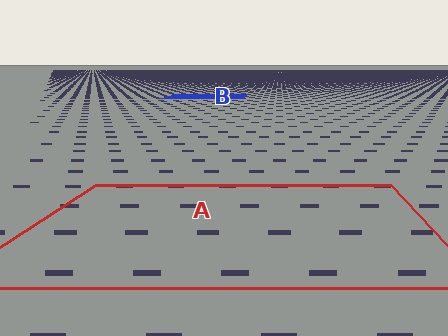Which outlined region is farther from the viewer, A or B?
Region B is farther from the viewer — the texture elements inside it appear smaller and more densely packed.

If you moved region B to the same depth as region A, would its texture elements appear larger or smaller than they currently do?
They would appear larger. At a closer depth, the same texture elements are projected at a bigger on-screen size.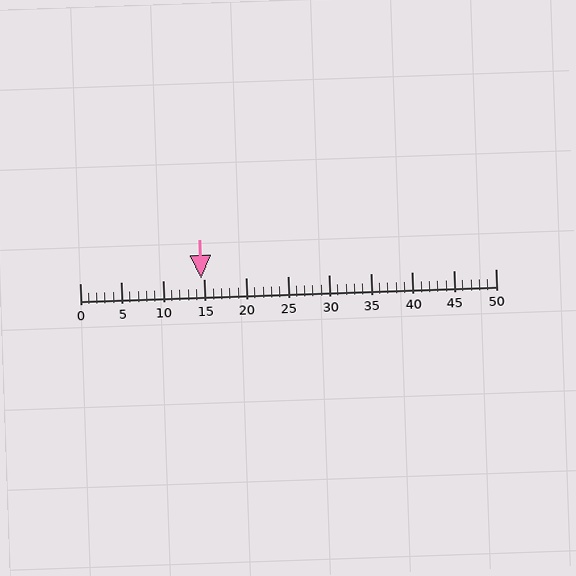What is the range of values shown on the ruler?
The ruler shows values from 0 to 50.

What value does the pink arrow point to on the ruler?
The pink arrow points to approximately 15.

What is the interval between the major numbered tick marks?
The major tick marks are spaced 5 units apart.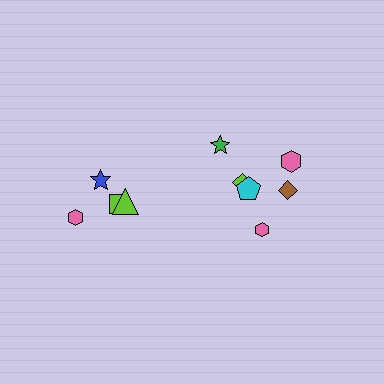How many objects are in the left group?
There are 4 objects.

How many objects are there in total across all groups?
There are 10 objects.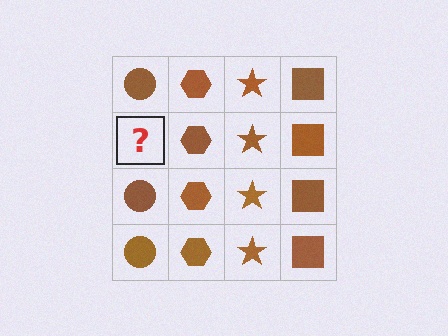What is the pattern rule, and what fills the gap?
The rule is that each column has a consistent shape. The gap should be filled with a brown circle.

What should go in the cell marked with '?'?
The missing cell should contain a brown circle.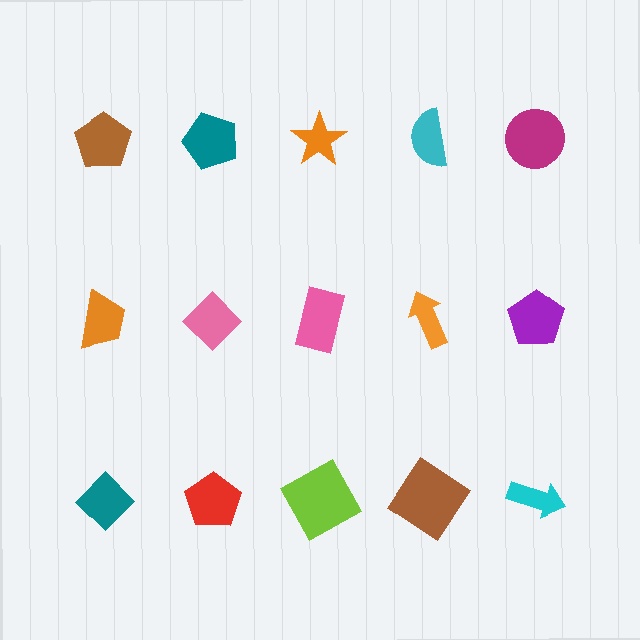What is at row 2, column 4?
An orange arrow.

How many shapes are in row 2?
5 shapes.